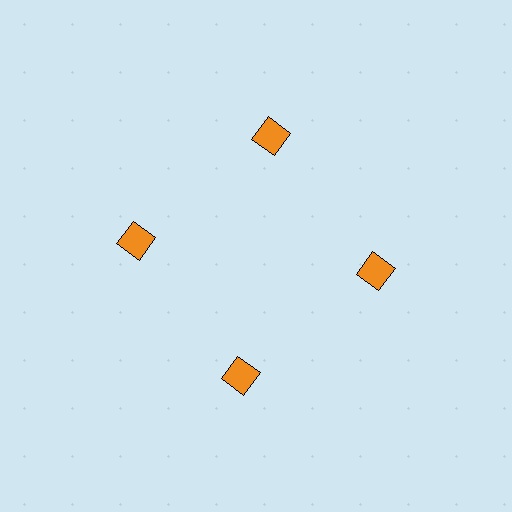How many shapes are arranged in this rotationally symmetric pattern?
There are 4 shapes, arranged in 4 groups of 1.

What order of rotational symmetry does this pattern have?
This pattern has 4-fold rotational symmetry.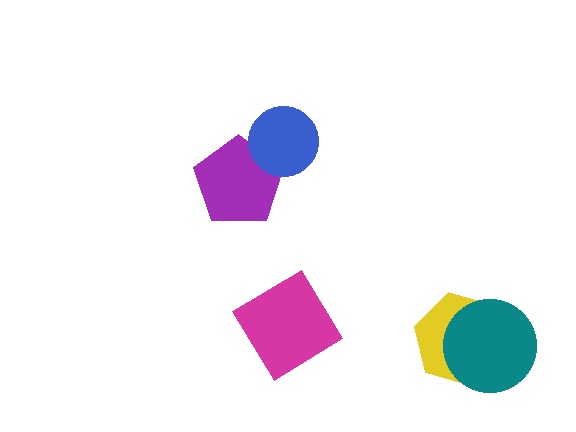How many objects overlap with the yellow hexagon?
1 object overlaps with the yellow hexagon.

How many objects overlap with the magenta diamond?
0 objects overlap with the magenta diamond.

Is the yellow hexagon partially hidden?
Yes, it is partially covered by another shape.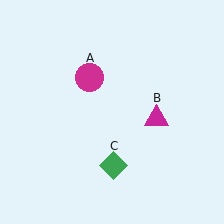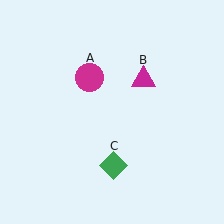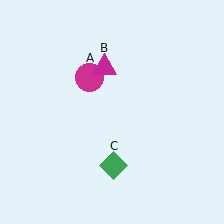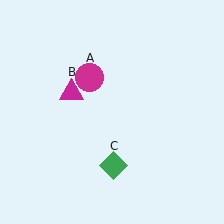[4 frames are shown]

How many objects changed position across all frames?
1 object changed position: magenta triangle (object B).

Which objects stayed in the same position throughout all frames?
Magenta circle (object A) and green diamond (object C) remained stationary.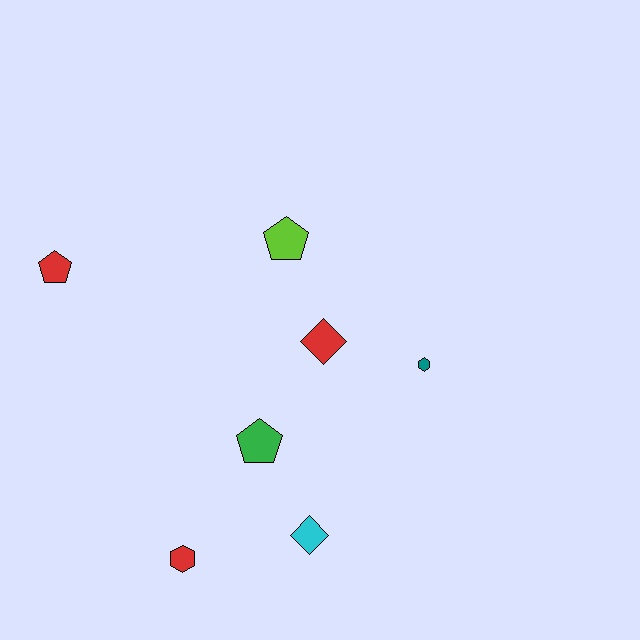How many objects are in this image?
There are 7 objects.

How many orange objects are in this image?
There are no orange objects.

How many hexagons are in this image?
There are 2 hexagons.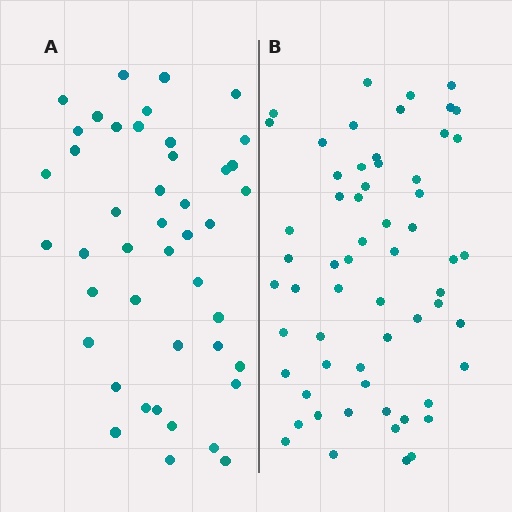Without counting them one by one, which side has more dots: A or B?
Region B (the right region) has more dots.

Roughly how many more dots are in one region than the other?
Region B has approximately 15 more dots than region A.